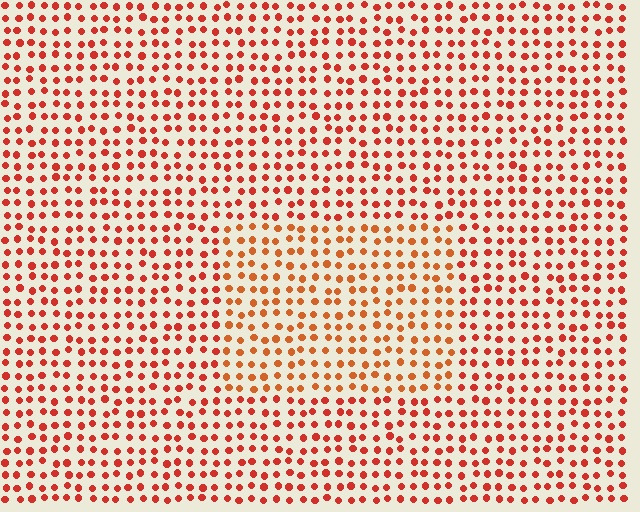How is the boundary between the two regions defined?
The boundary is defined purely by a slight shift in hue (about 19 degrees). Spacing, size, and orientation are identical on both sides.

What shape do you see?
I see a rectangle.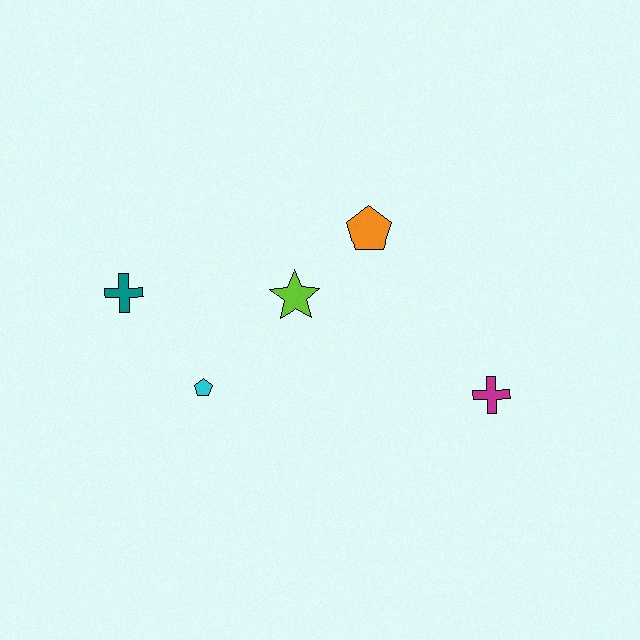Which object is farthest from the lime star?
The magenta cross is farthest from the lime star.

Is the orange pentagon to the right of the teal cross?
Yes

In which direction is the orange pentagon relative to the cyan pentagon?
The orange pentagon is to the right of the cyan pentagon.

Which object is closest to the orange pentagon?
The lime star is closest to the orange pentagon.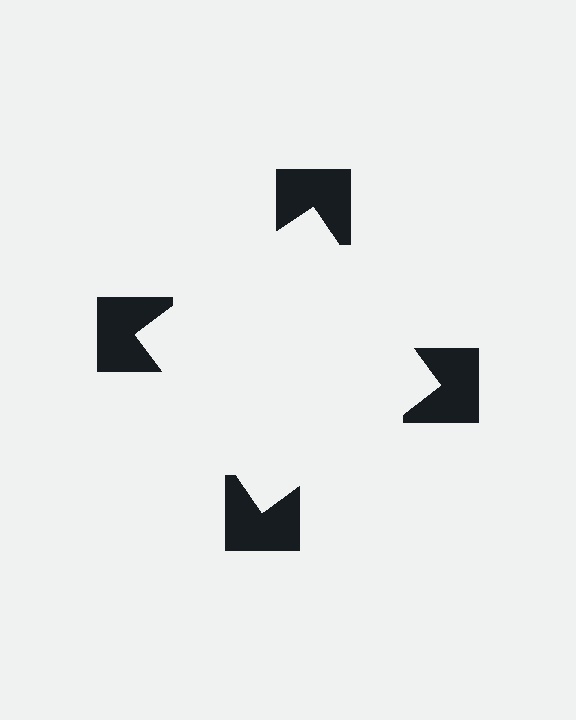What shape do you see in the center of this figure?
An illusory square — its edges are inferred from the aligned wedge cuts in the notched squares, not physically drawn.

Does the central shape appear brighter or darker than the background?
It typically appears slightly brighter than the background, even though no actual brightness change is drawn.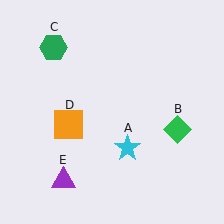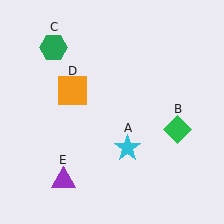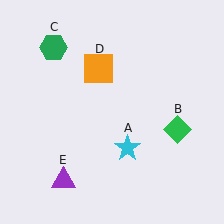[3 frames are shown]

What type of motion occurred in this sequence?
The orange square (object D) rotated clockwise around the center of the scene.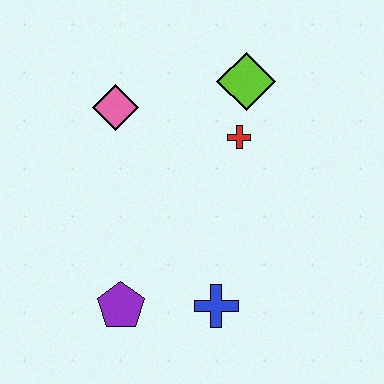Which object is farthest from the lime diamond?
The purple pentagon is farthest from the lime diamond.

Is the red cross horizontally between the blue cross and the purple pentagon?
No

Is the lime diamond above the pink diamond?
Yes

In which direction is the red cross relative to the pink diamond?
The red cross is to the right of the pink diamond.